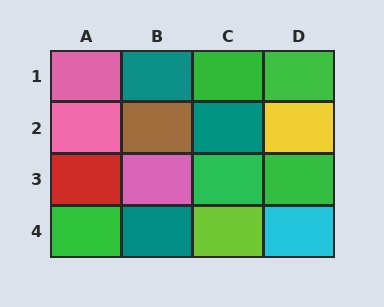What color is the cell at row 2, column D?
Yellow.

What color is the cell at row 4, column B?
Teal.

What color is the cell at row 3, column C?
Green.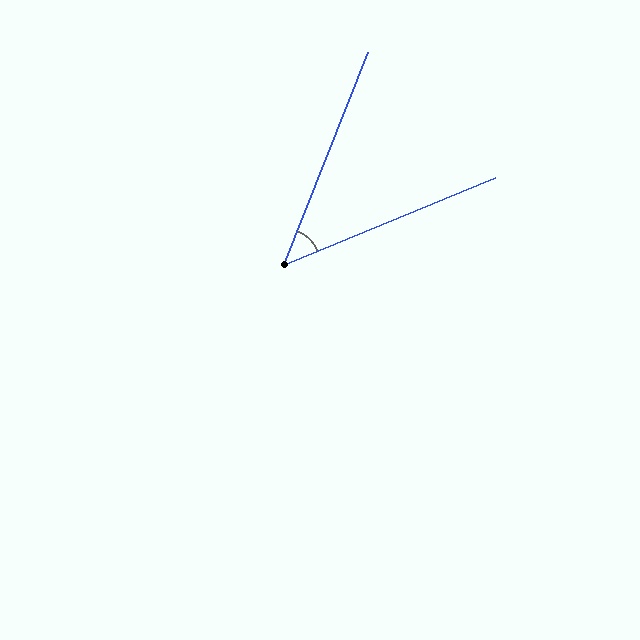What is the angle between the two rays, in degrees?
Approximately 46 degrees.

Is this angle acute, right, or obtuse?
It is acute.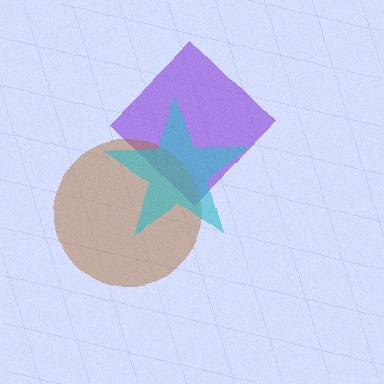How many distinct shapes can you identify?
There are 3 distinct shapes: a purple diamond, a brown circle, a cyan star.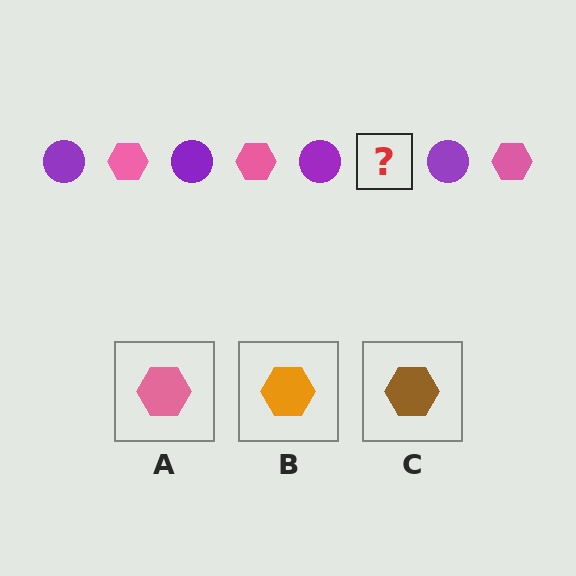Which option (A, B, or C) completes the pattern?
A.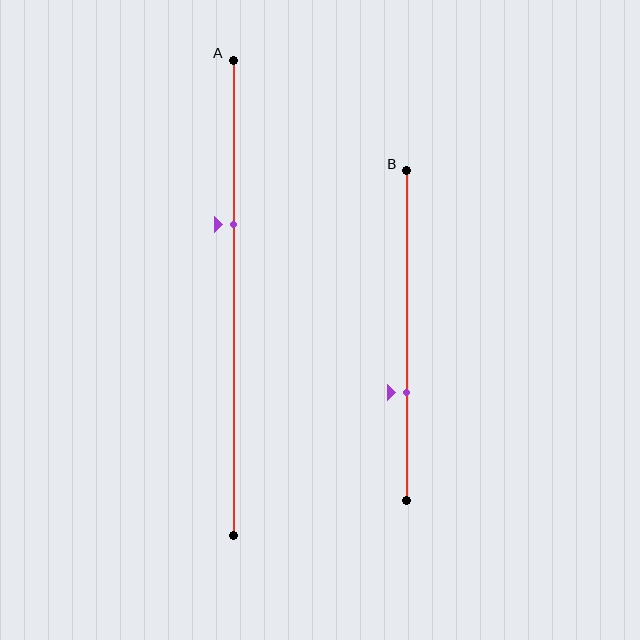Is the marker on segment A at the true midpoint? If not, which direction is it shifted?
No, the marker on segment A is shifted upward by about 15% of the segment length.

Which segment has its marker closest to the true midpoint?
Segment A has its marker closest to the true midpoint.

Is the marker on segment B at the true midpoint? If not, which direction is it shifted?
No, the marker on segment B is shifted downward by about 17% of the segment length.